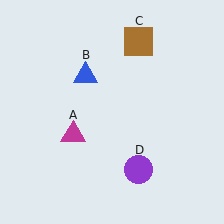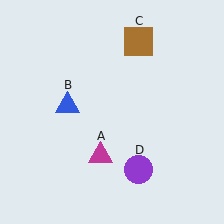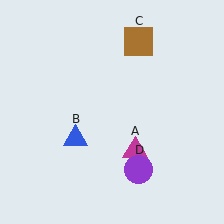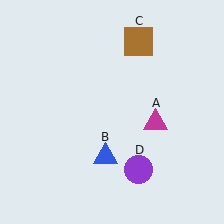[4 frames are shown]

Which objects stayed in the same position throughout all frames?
Brown square (object C) and purple circle (object D) remained stationary.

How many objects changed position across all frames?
2 objects changed position: magenta triangle (object A), blue triangle (object B).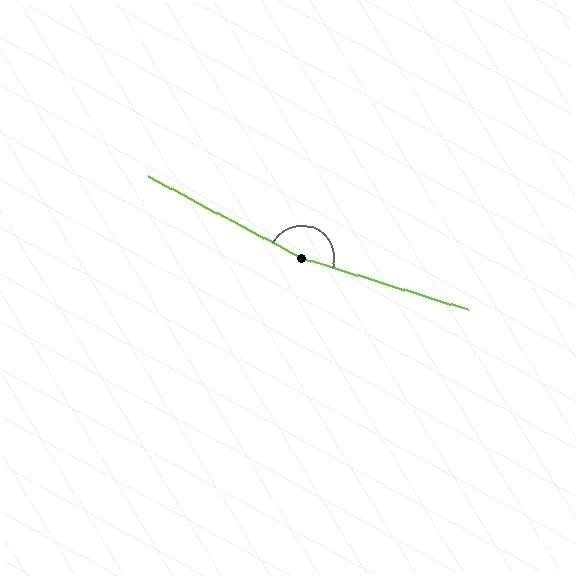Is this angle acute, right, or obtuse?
It is obtuse.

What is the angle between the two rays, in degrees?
Approximately 169 degrees.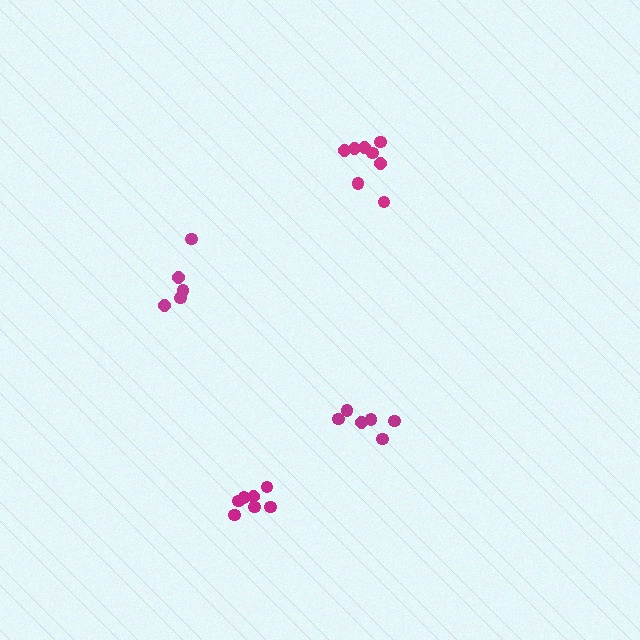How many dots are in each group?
Group 1: 5 dots, Group 2: 6 dots, Group 3: 8 dots, Group 4: 7 dots (26 total).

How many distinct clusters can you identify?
There are 4 distinct clusters.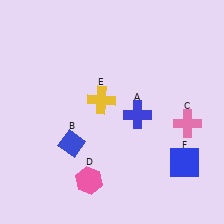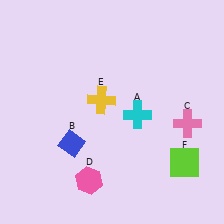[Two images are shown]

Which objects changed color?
A changed from blue to cyan. F changed from blue to lime.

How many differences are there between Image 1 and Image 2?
There are 2 differences between the two images.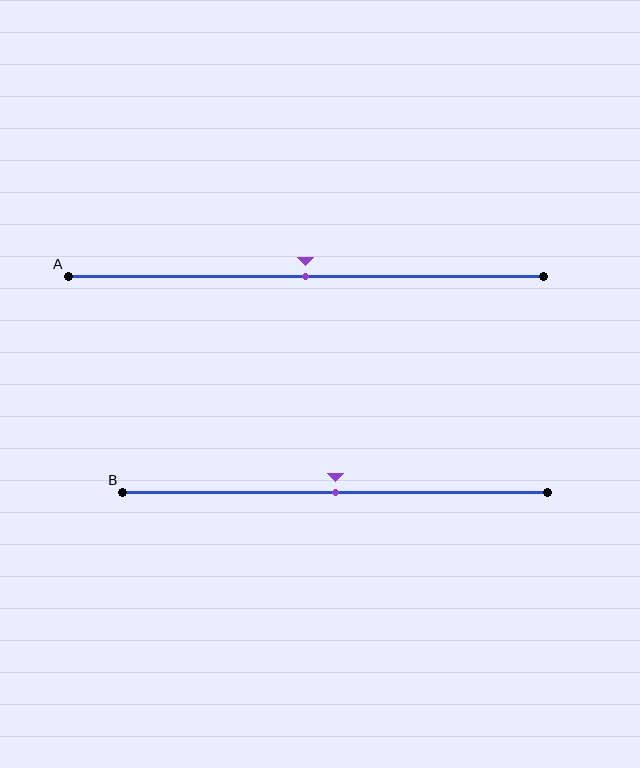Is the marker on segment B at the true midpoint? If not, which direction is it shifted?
Yes, the marker on segment B is at the true midpoint.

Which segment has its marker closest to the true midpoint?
Segment A has its marker closest to the true midpoint.